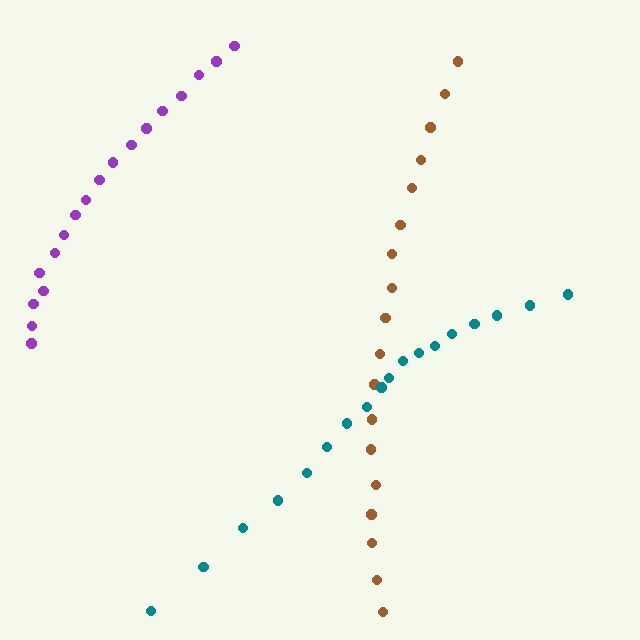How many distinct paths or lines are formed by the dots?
There are 3 distinct paths.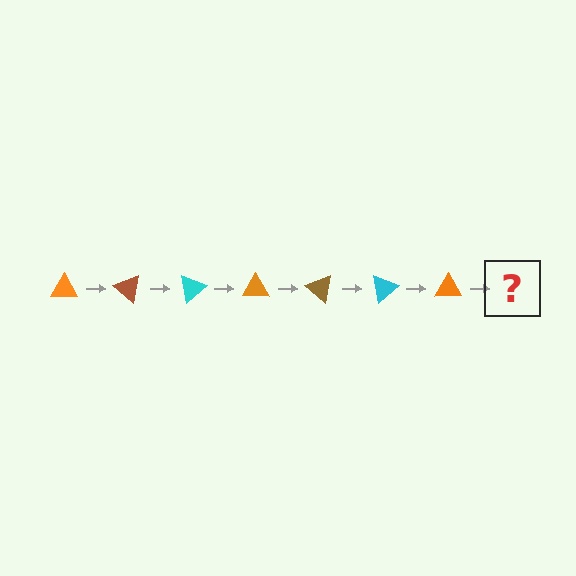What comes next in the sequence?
The next element should be a brown triangle, rotated 280 degrees from the start.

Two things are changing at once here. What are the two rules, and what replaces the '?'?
The two rules are that it rotates 40 degrees each step and the color cycles through orange, brown, and cyan. The '?' should be a brown triangle, rotated 280 degrees from the start.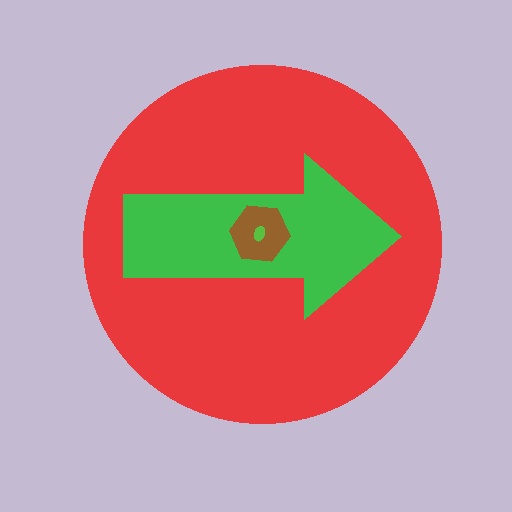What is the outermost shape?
The red circle.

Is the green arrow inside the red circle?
Yes.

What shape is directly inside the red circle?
The green arrow.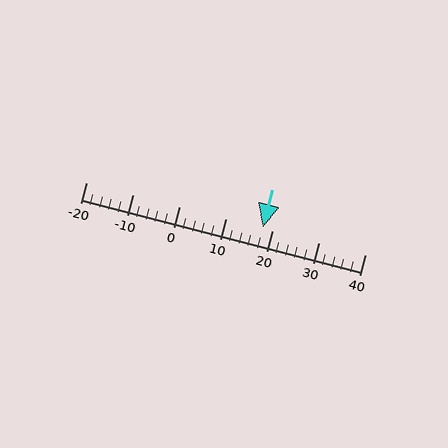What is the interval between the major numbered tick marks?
The major tick marks are spaced 10 units apart.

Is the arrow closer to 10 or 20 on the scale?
The arrow is closer to 20.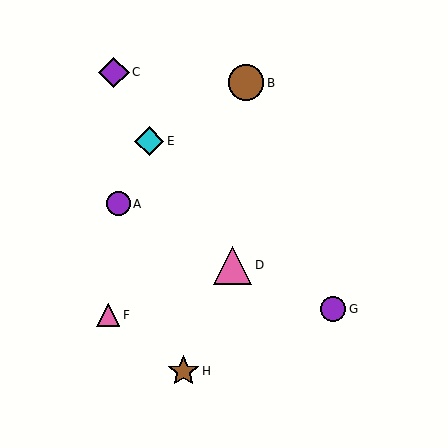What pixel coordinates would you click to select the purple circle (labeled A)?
Click at (119, 204) to select the purple circle A.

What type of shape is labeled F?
Shape F is a pink triangle.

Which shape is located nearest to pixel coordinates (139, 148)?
The cyan diamond (labeled E) at (149, 141) is nearest to that location.